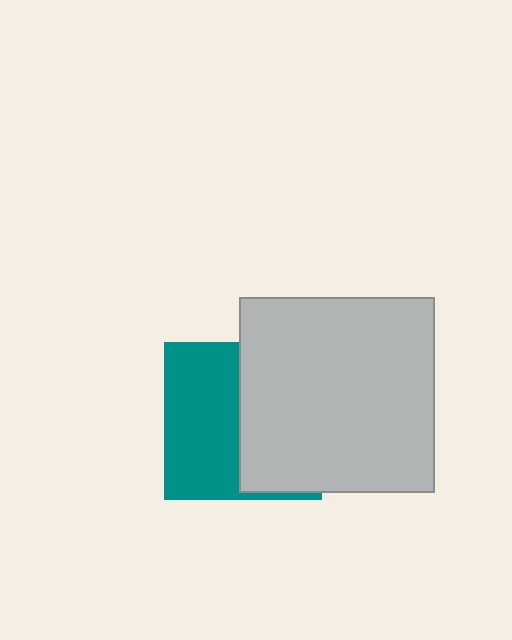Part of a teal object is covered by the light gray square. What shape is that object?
It is a square.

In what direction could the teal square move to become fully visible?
The teal square could move left. That would shift it out from behind the light gray square entirely.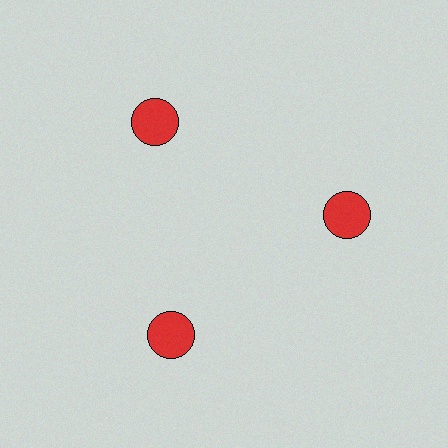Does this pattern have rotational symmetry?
Yes, this pattern has 3-fold rotational symmetry. It looks the same after rotating 120 degrees around the center.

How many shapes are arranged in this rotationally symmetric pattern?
There are 3 shapes, arranged in 3 groups of 1.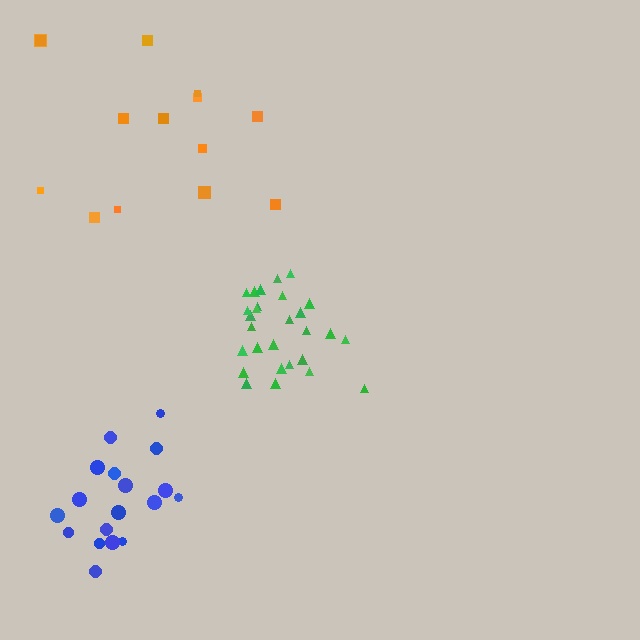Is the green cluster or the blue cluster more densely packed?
Green.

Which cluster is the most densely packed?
Green.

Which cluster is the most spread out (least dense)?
Orange.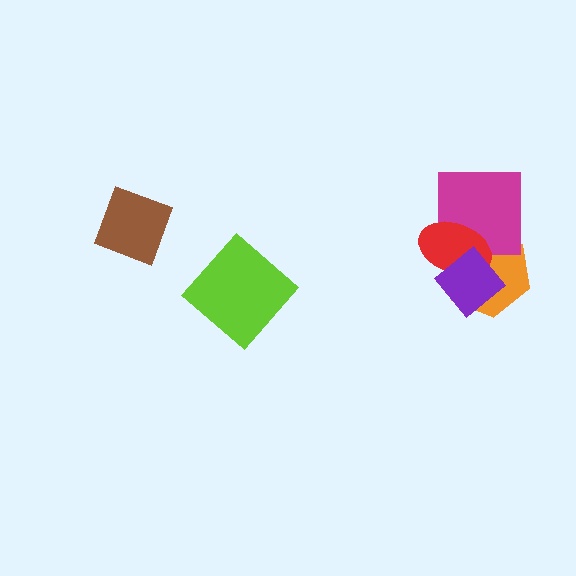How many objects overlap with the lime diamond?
0 objects overlap with the lime diamond.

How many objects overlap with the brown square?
0 objects overlap with the brown square.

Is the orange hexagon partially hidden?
Yes, it is partially covered by another shape.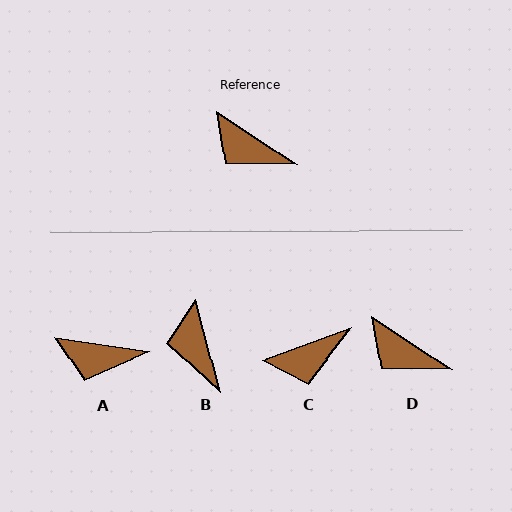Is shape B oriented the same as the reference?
No, it is off by about 42 degrees.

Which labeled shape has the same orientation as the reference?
D.